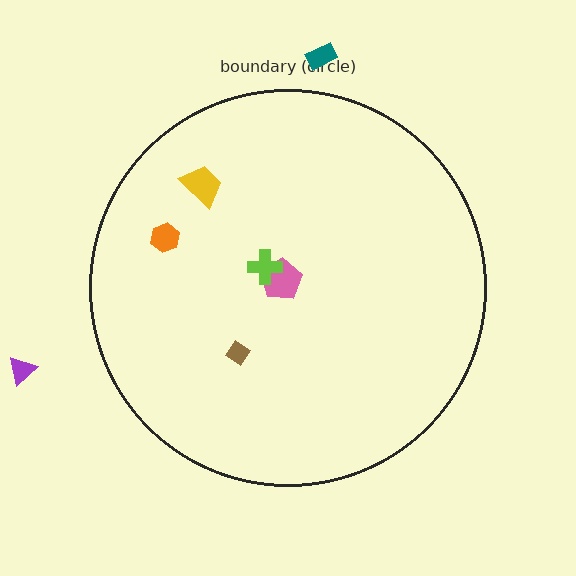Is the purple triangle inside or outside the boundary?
Outside.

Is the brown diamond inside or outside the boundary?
Inside.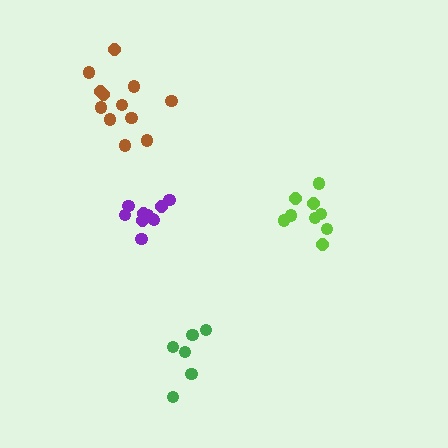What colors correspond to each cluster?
The clusters are colored: green, lime, brown, purple.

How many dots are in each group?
Group 1: 6 dots, Group 2: 9 dots, Group 3: 12 dots, Group 4: 10 dots (37 total).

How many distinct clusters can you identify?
There are 4 distinct clusters.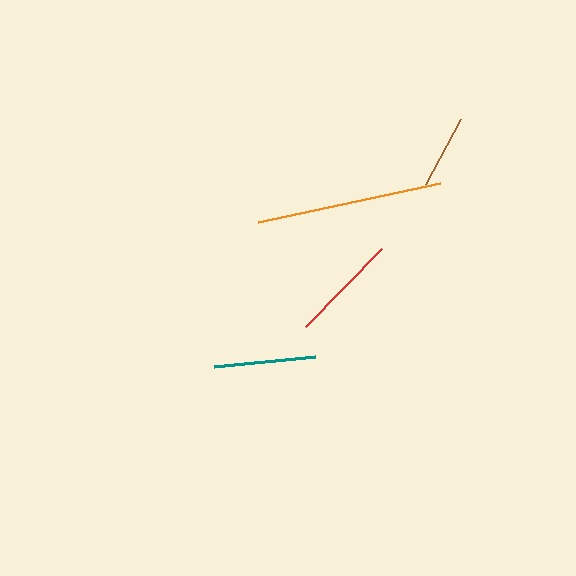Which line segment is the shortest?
The brown line is the shortest at approximately 74 pixels.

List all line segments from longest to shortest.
From longest to shortest: orange, red, teal, brown.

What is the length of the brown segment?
The brown segment is approximately 74 pixels long.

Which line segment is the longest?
The orange line is the longest at approximately 186 pixels.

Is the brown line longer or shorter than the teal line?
The teal line is longer than the brown line.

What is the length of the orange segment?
The orange segment is approximately 186 pixels long.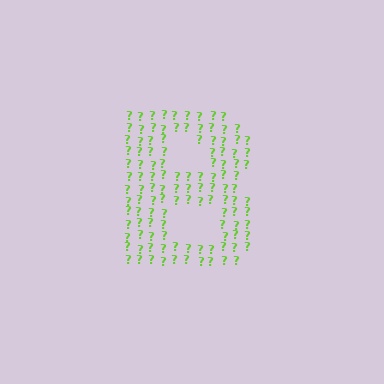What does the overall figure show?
The overall figure shows the letter B.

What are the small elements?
The small elements are question marks.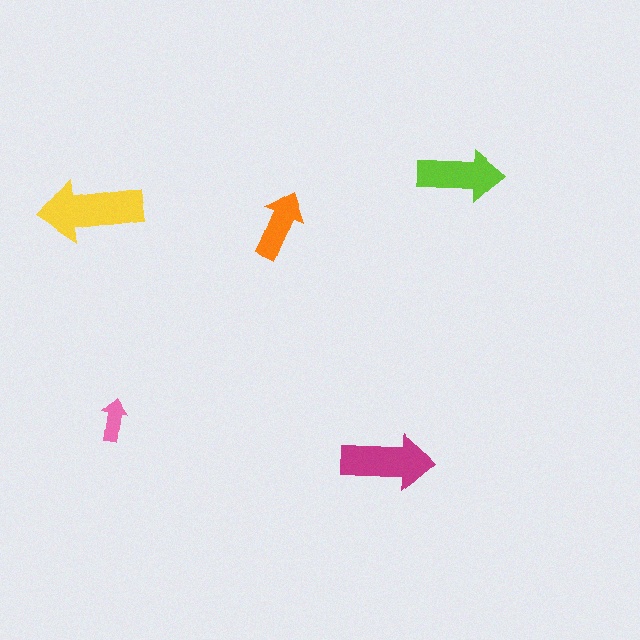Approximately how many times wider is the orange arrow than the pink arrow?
About 1.5 times wider.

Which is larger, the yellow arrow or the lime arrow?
The yellow one.